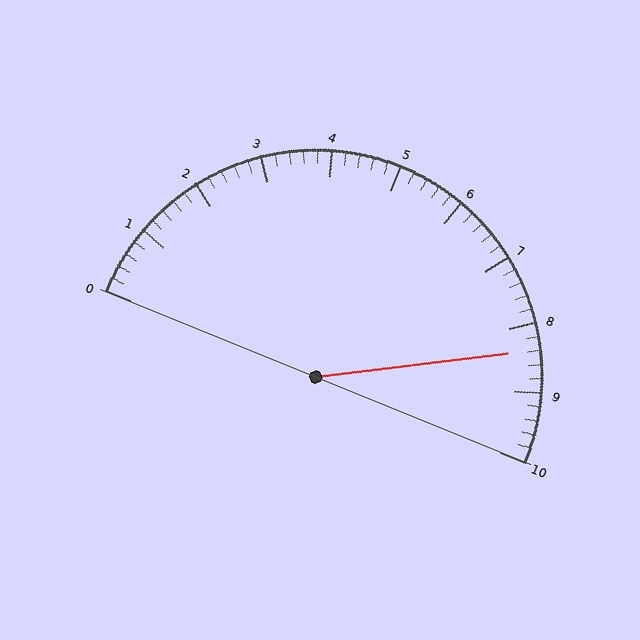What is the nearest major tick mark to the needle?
The nearest major tick mark is 8.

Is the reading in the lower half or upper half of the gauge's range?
The reading is in the upper half of the range (0 to 10).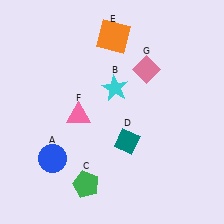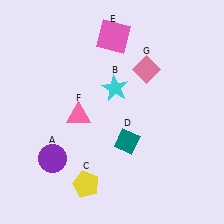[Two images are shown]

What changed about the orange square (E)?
In Image 1, E is orange. In Image 2, it changed to pink.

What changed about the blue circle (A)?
In Image 1, A is blue. In Image 2, it changed to purple.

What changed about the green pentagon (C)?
In Image 1, C is green. In Image 2, it changed to yellow.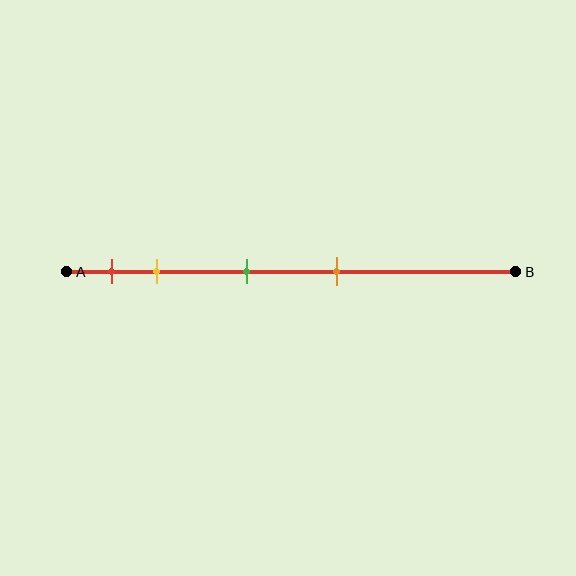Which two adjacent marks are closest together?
The red and yellow marks are the closest adjacent pair.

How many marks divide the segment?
There are 4 marks dividing the segment.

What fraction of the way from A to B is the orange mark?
The orange mark is approximately 60% (0.6) of the way from A to B.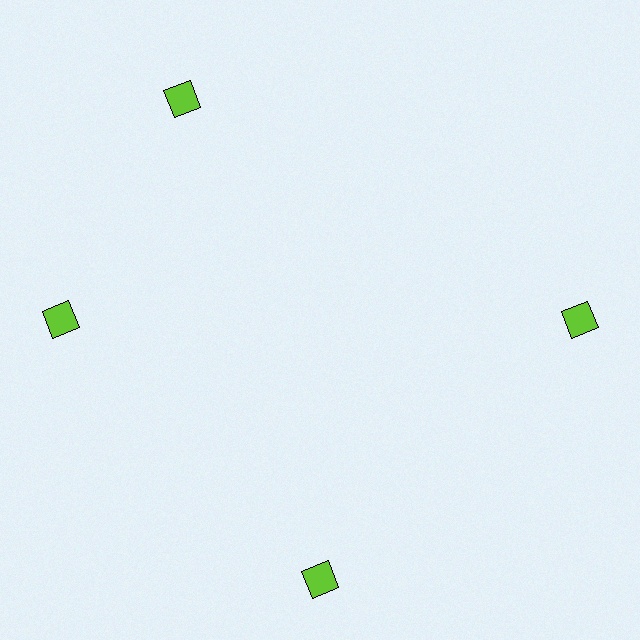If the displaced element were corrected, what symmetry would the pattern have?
It would have 4-fold rotational symmetry — the pattern would map onto itself every 90 degrees.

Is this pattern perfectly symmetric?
No. The 4 lime squares are arranged in a ring, but one element near the 12 o'clock position is rotated out of alignment along the ring, breaking the 4-fold rotational symmetry.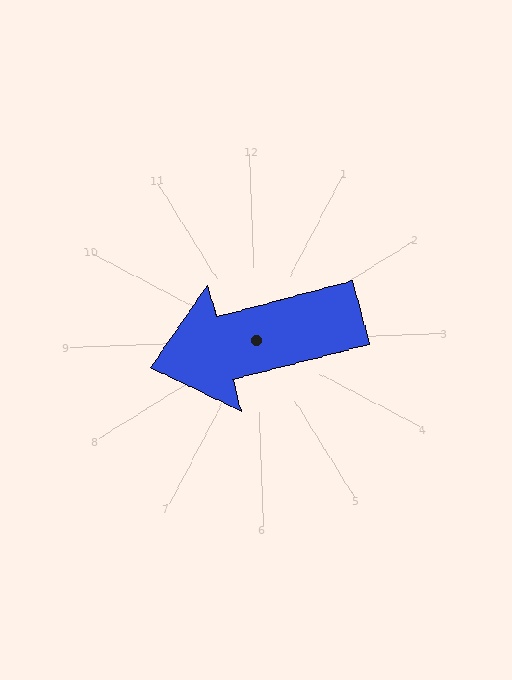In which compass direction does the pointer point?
West.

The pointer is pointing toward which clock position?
Roughly 9 o'clock.